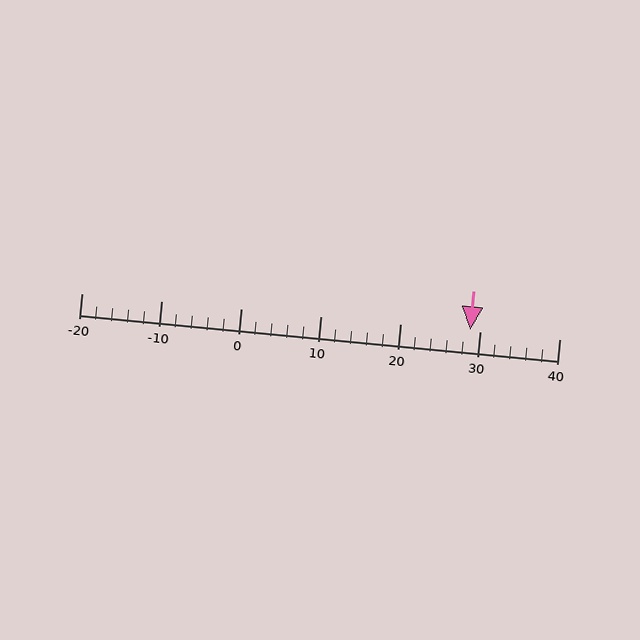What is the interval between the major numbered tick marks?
The major tick marks are spaced 10 units apart.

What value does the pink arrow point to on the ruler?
The pink arrow points to approximately 29.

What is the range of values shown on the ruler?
The ruler shows values from -20 to 40.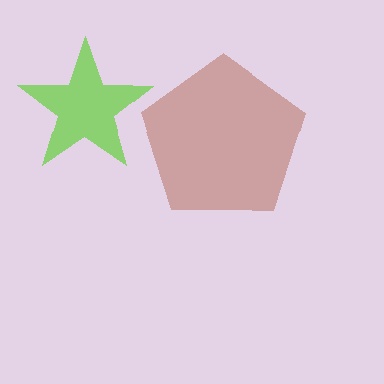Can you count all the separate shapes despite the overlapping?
Yes, there are 2 separate shapes.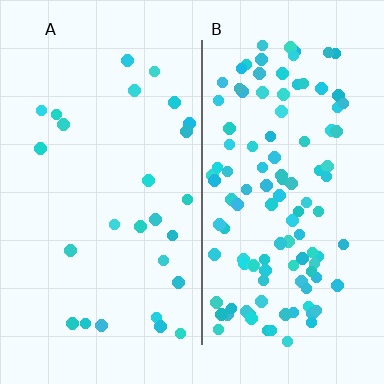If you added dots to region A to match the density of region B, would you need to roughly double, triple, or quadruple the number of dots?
Approximately quadruple.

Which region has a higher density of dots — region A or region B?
B (the right).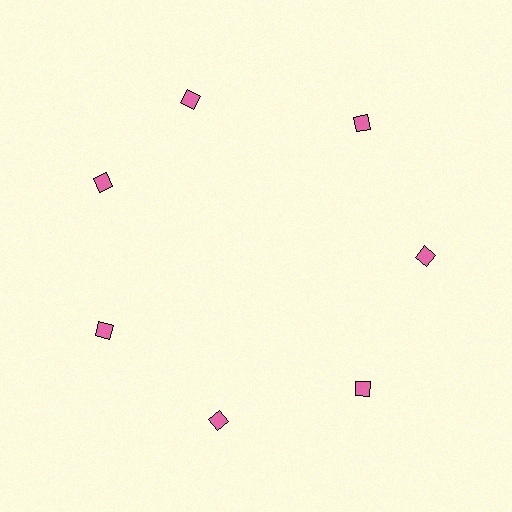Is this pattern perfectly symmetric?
No. The 7 pink diamonds are arranged in a ring, but one element near the 12 o'clock position is rotated out of alignment along the ring, breaking the 7-fold rotational symmetry.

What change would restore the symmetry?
The symmetry would be restored by rotating it back into even spacing with its neighbors so that all 7 diamonds sit at equal angles and equal distance from the center.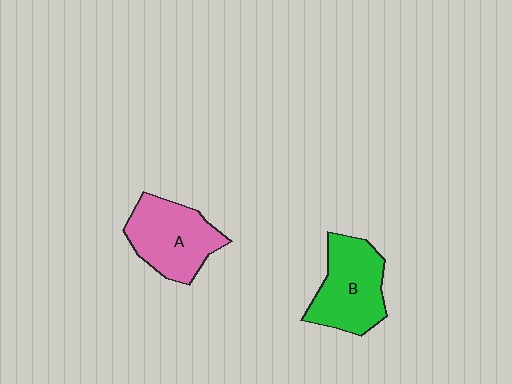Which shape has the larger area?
Shape A (pink).